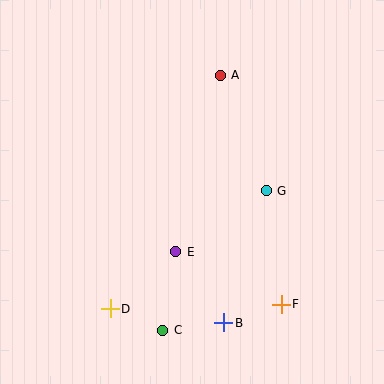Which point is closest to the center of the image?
Point E at (176, 252) is closest to the center.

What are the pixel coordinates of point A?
Point A is at (220, 75).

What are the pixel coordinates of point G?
Point G is at (266, 191).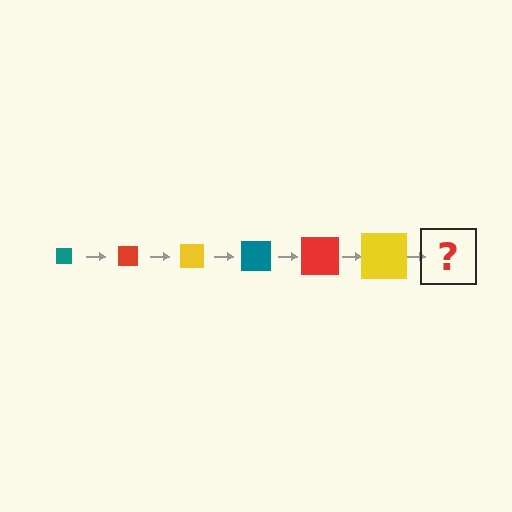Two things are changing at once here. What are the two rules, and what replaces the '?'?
The two rules are that the square grows larger each step and the color cycles through teal, red, and yellow. The '?' should be a teal square, larger than the previous one.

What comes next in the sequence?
The next element should be a teal square, larger than the previous one.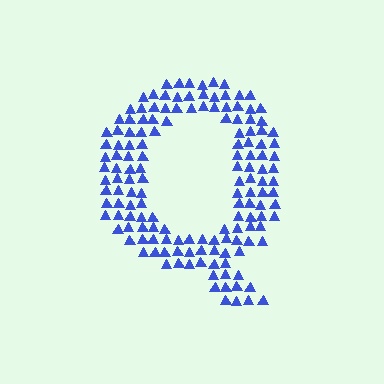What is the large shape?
The large shape is the letter Q.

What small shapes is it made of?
It is made of small triangles.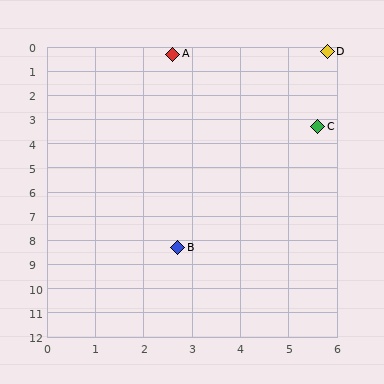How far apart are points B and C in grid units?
Points B and C are about 5.8 grid units apart.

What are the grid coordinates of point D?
Point D is at approximately (5.8, 0.2).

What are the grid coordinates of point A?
Point A is at approximately (2.6, 0.3).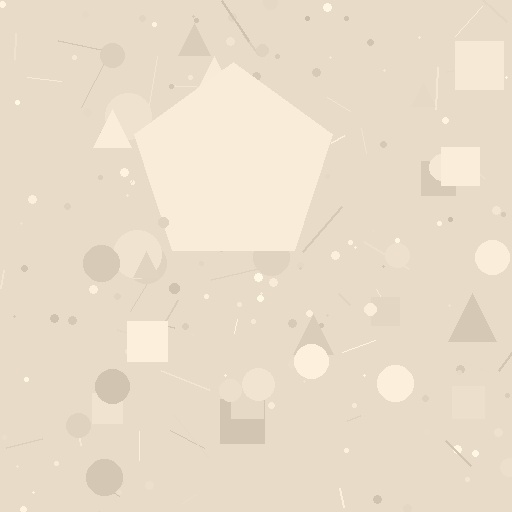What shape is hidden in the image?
A pentagon is hidden in the image.